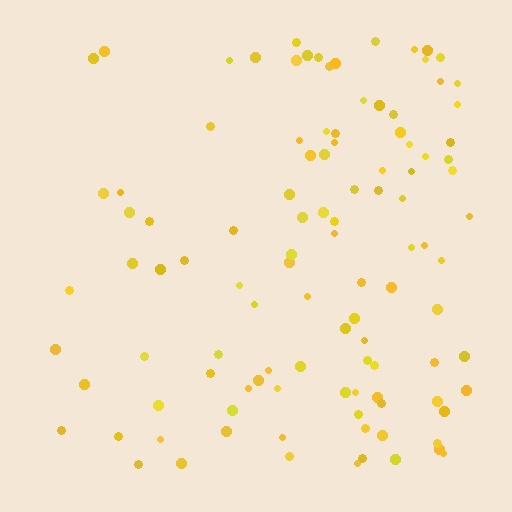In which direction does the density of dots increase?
From left to right, with the right side densest.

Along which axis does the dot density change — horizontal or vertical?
Horizontal.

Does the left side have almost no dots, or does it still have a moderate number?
Still a moderate number, just noticeably fewer than the right.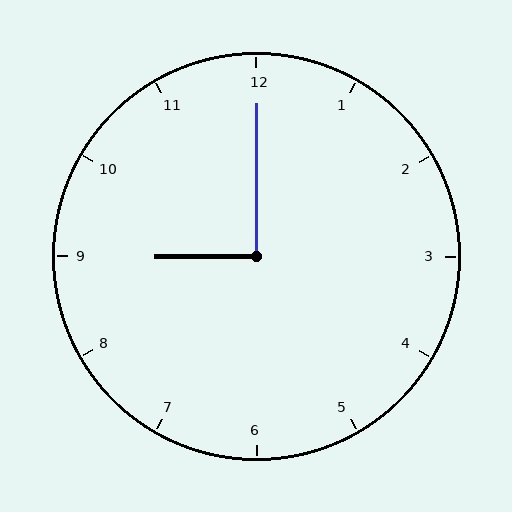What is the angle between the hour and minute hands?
Approximately 90 degrees.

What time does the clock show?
9:00.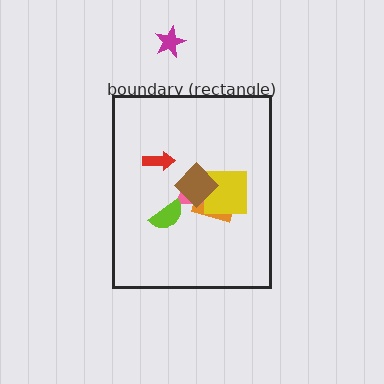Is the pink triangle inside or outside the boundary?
Inside.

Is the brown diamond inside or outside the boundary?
Inside.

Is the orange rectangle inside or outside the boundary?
Inside.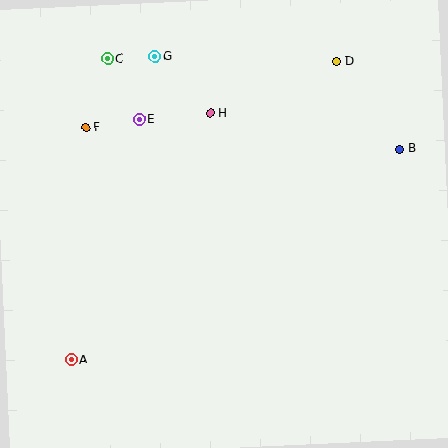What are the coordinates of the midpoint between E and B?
The midpoint between E and B is at (270, 134).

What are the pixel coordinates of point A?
Point A is at (71, 360).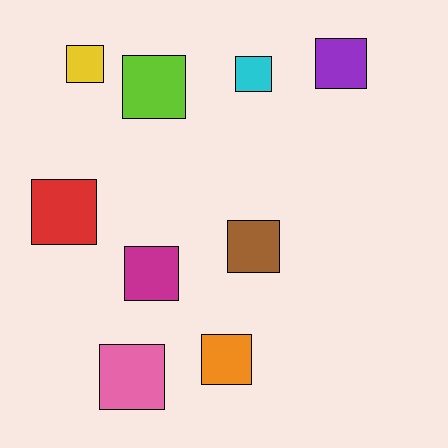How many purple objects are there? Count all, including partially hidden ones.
There is 1 purple object.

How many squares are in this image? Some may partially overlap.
There are 9 squares.